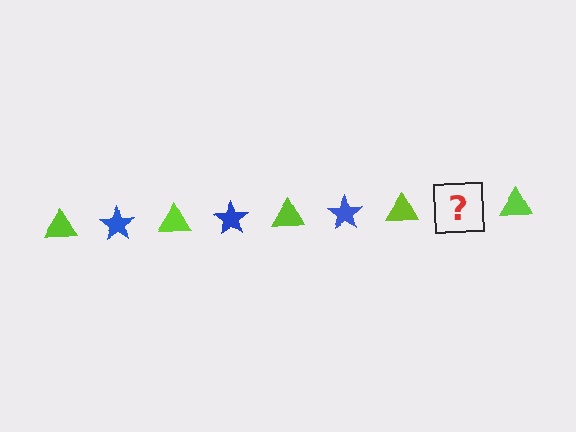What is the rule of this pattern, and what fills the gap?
The rule is that the pattern alternates between lime triangle and blue star. The gap should be filled with a blue star.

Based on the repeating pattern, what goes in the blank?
The blank should be a blue star.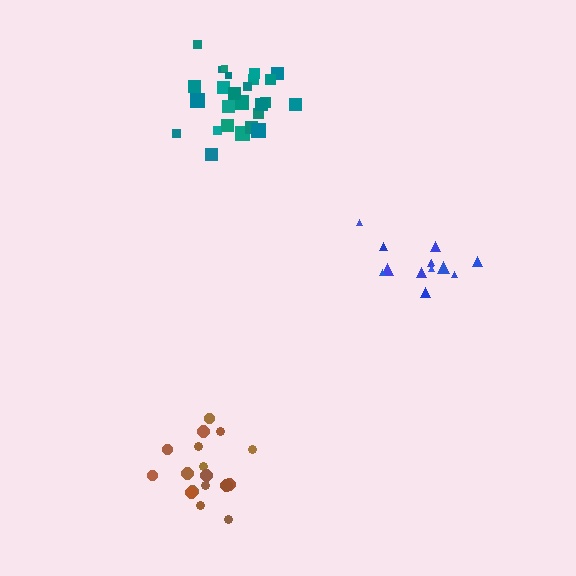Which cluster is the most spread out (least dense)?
Blue.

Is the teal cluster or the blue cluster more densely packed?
Teal.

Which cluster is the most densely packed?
Teal.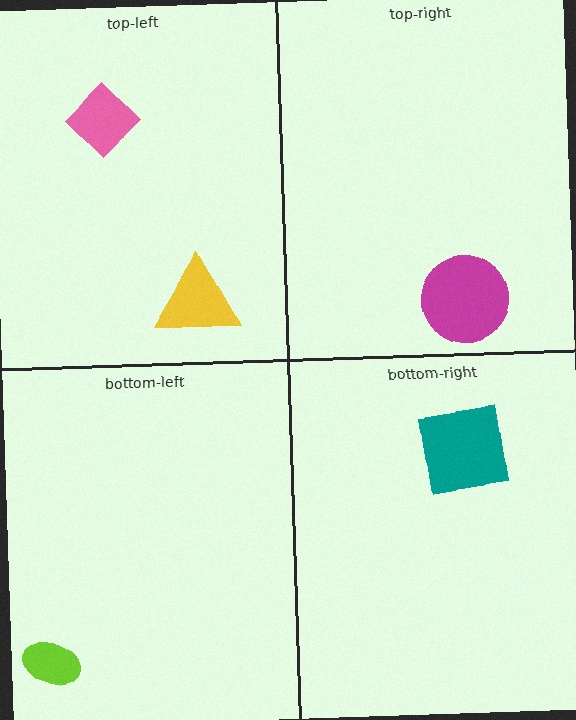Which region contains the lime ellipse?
The bottom-left region.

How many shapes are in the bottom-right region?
1.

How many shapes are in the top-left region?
2.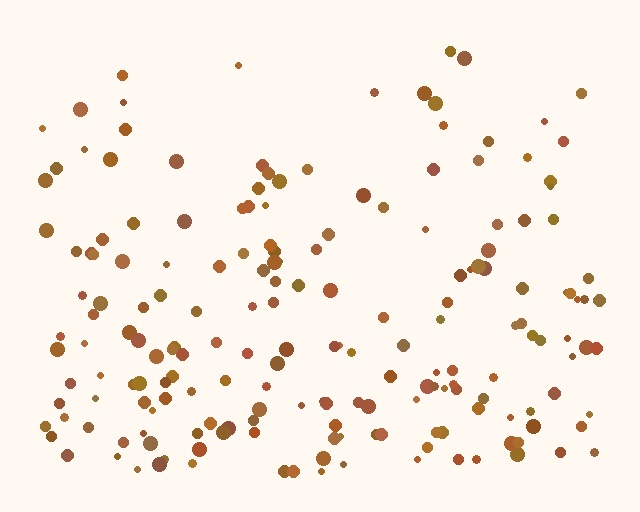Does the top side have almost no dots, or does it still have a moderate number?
Still a moderate number, just noticeably fewer than the bottom.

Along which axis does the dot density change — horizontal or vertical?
Vertical.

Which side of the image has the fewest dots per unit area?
The top.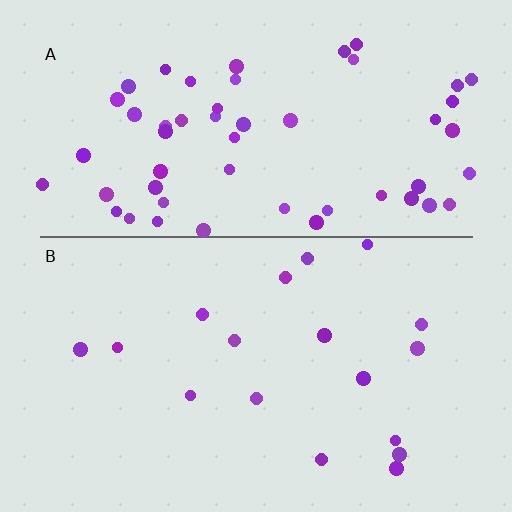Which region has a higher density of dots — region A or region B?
A (the top).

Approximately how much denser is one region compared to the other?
Approximately 3.0× — region A over region B.